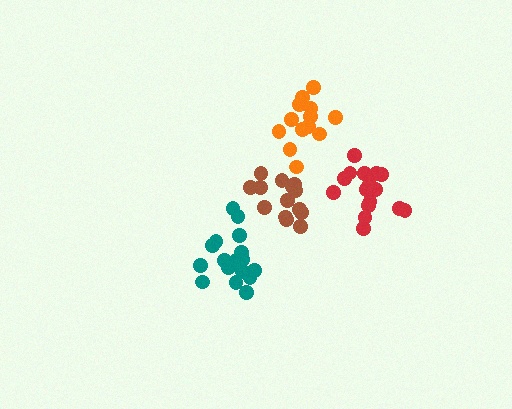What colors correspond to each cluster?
The clusters are colored: teal, red, brown, orange.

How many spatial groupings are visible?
There are 4 spatial groupings.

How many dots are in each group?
Group 1: 18 dots, Group 2: 16 dots, Group 3: 14 dots, Group 4: 13 dots (61 total).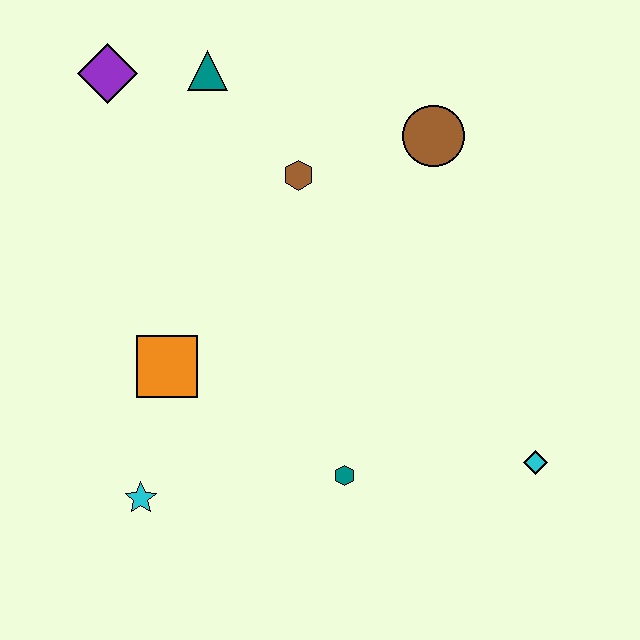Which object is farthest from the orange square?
The cyan diamond is farthest from the orange square.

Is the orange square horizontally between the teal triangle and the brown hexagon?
No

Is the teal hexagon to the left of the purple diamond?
No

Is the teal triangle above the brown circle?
Yes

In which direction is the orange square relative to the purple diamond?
The orange square is below the purple diamond.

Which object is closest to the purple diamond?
The teal triangle is closest to the purple diamond.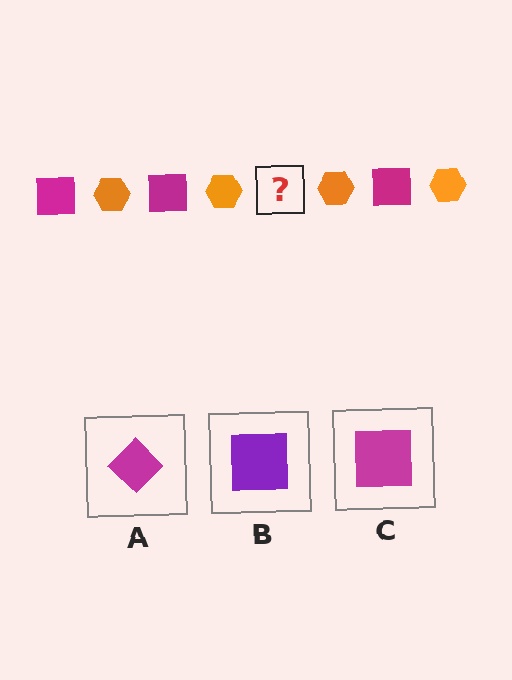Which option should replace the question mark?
Option C.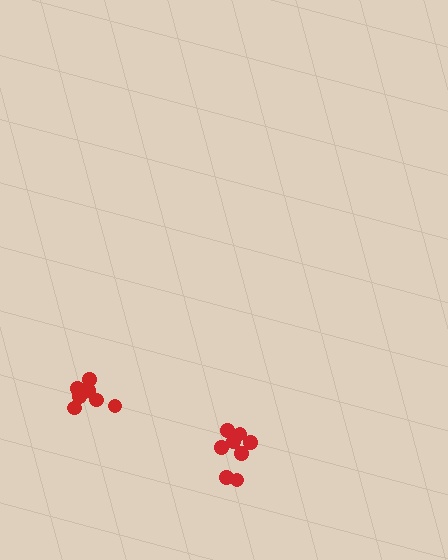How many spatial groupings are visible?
There are 2 spatial groupings.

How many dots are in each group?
Group 1: 8 dots, Group 2: 8 dots (16 total).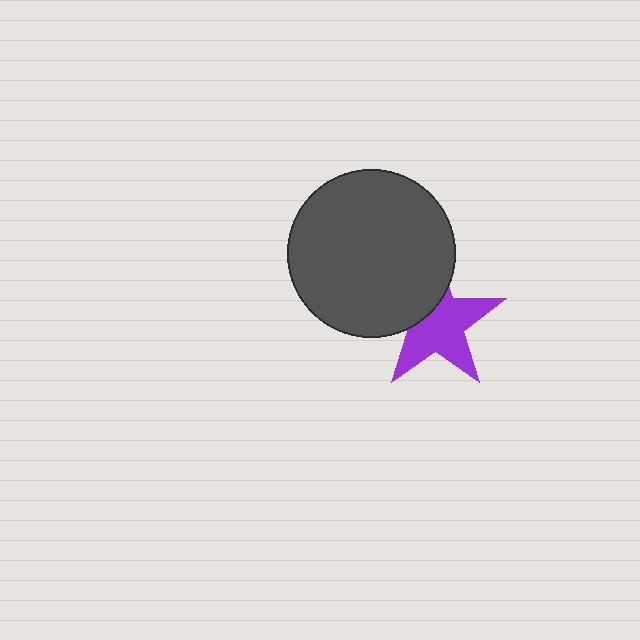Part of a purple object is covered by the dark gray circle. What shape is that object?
It is a star.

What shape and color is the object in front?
The object in front is a dark gray circle.